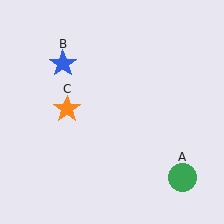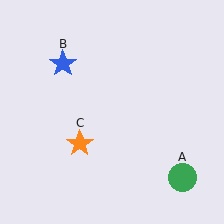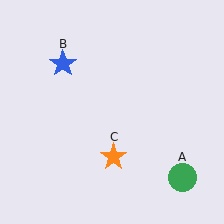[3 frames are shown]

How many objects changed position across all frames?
1 object changed position: orange star (object C).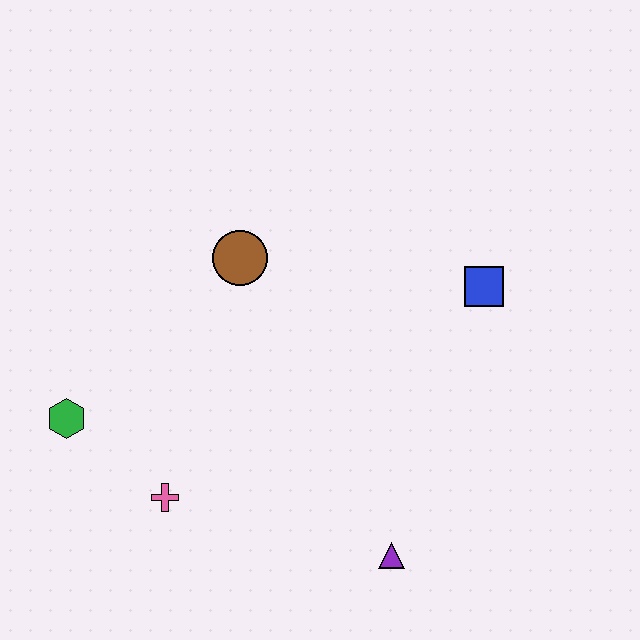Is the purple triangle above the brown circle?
No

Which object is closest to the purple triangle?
The pink cross is closest to the purple triangle.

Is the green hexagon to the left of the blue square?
Yes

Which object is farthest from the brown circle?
The purple triangle is farthest from the brown circle.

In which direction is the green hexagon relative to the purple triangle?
The green hexagon is to the left of the purple triangle.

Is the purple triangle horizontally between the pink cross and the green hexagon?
No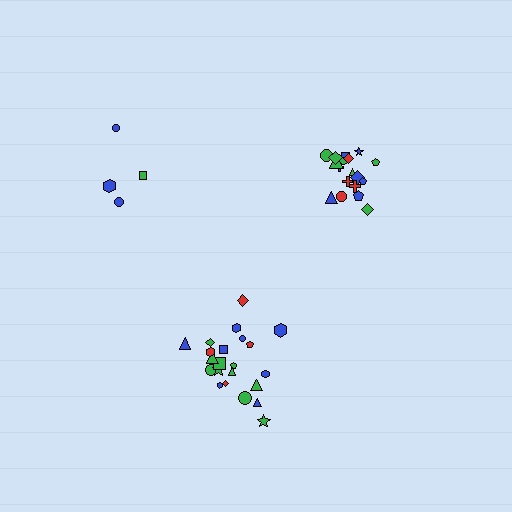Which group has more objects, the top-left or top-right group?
The top-right group.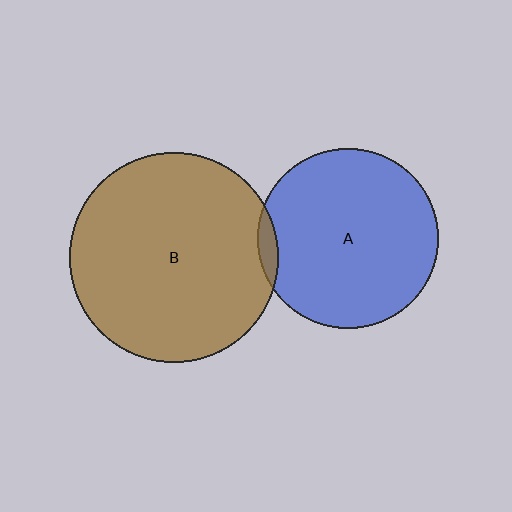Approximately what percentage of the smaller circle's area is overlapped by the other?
Approximately 5%.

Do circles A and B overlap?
Yes.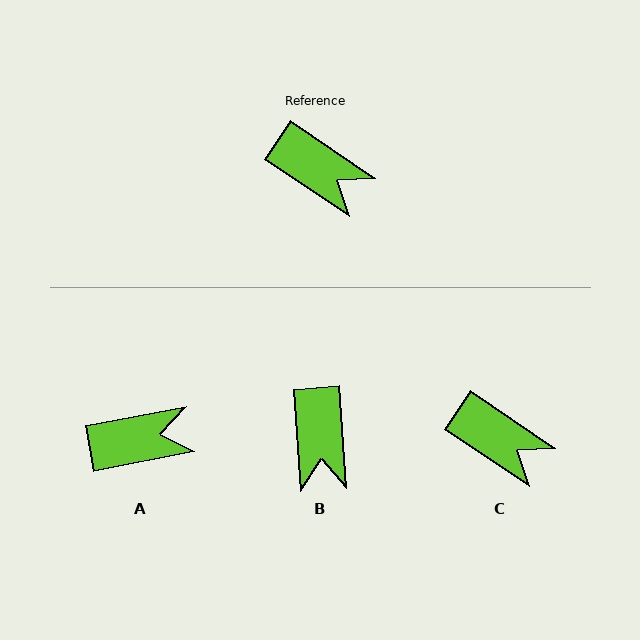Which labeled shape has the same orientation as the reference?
C.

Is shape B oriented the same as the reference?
No, it is off by about 52 degrees.